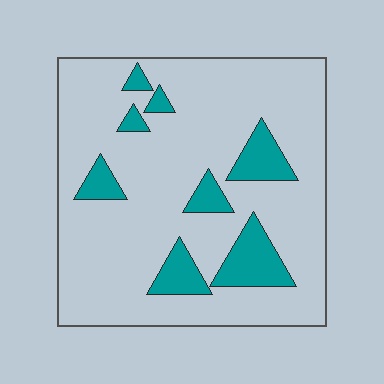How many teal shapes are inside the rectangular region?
8.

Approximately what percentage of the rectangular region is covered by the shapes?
Approximately 15%.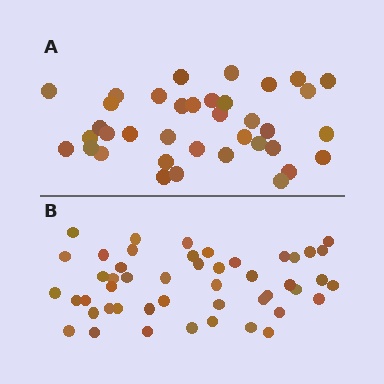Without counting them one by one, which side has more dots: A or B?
Region B (the bottom region) has more dots.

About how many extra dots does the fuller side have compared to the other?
Region B has roughly 12 or so more dots than region A.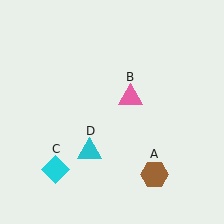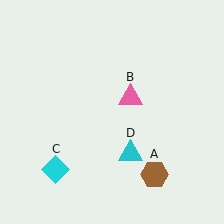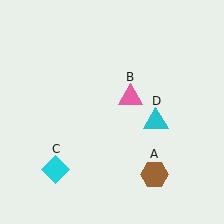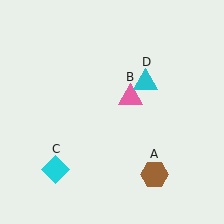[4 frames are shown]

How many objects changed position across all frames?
1 object changed position: cyan triangle (object D).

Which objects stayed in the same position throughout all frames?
Brown hexagon (object A) and pink triangle (object B) and cyan diamond (object C) remained stationary.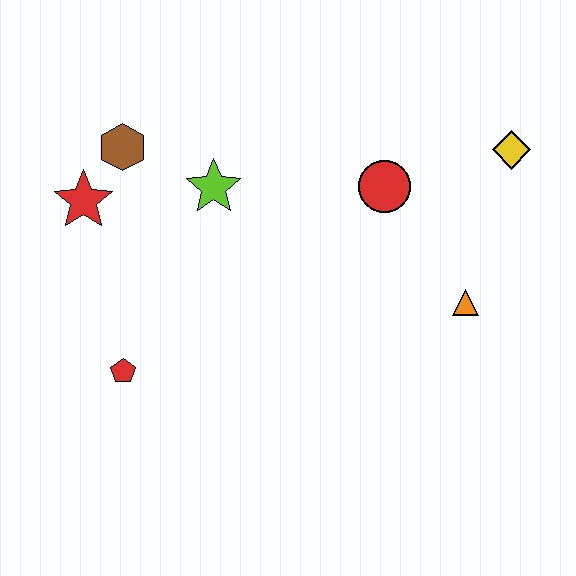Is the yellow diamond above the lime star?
Yes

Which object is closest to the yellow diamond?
The red circle is closest to the yellow diamond.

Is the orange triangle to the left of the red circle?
No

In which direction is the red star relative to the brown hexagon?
The red star is below the brown hexagon.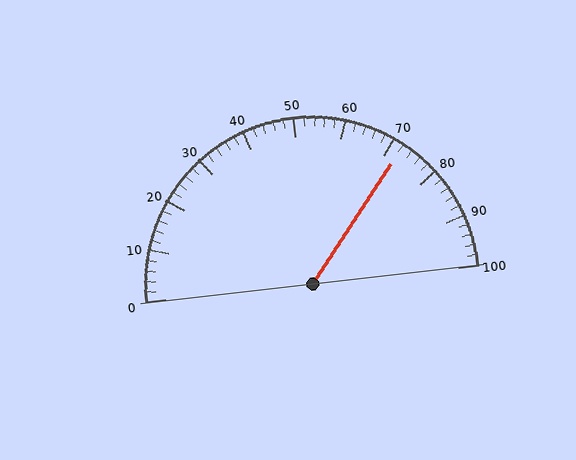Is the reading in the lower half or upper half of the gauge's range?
The reading is in the upper half of the range (0 to 100).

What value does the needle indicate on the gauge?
The needle indicates approximately 72.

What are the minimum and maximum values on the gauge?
The gauge ranges from 0 to 100.